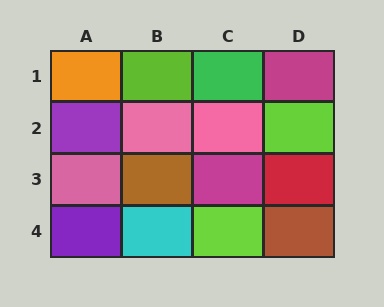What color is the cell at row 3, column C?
Magenta.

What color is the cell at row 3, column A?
Pink.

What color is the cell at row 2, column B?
Pink.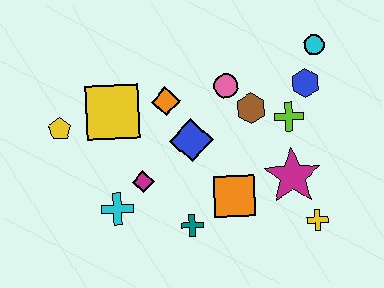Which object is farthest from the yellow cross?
The yellow pentagon is farthest from the yellow cross.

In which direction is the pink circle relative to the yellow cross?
The pink circle is above the yellow cross.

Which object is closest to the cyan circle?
The blue hexagon is closest to the cyan circle.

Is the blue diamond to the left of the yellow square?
No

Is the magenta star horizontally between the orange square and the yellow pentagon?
No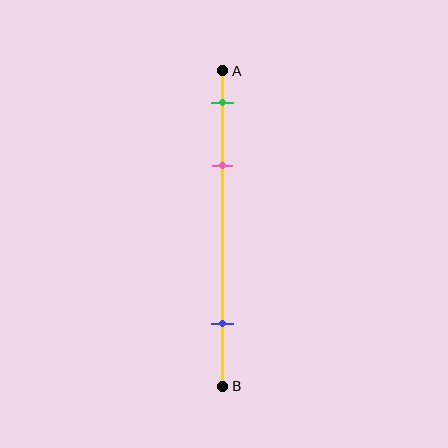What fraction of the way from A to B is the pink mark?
The pink mark is approximately 30% (0.3) of the way from A to B.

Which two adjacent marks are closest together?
The green and pink marks are the closest adjacent pair.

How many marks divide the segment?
There are 3 marks dividing the segment.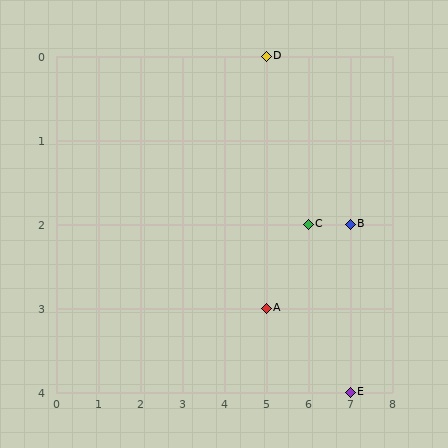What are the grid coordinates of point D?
Point D is at grid coordinates (5, 0).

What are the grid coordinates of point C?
Point C is at grid coordinates (6, 2).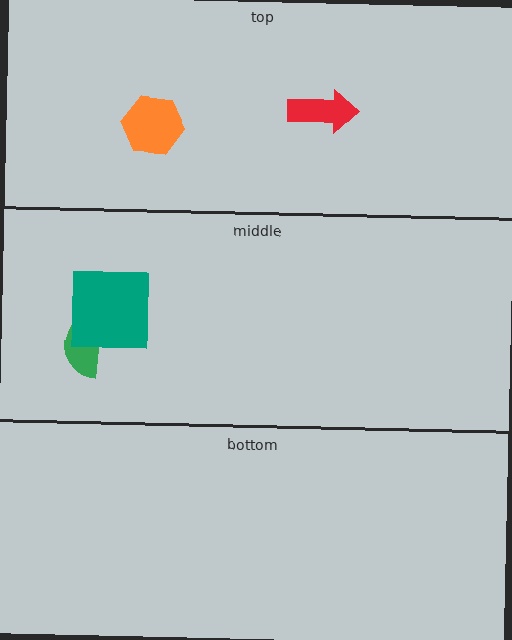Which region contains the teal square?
The middle region.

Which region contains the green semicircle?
The middle region.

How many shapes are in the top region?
2.